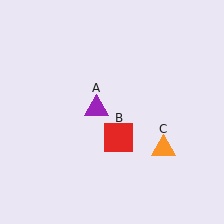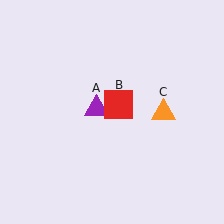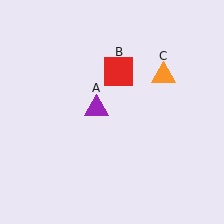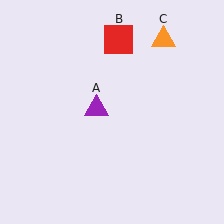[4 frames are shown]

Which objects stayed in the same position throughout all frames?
Purple triangle (object A) remained stationary.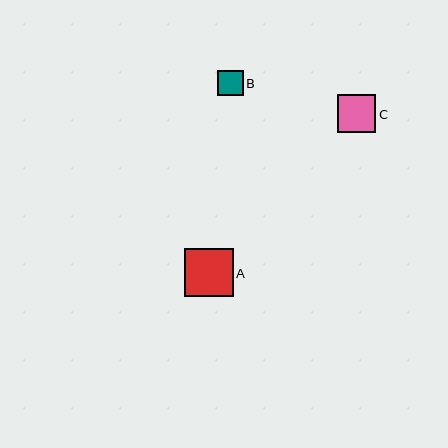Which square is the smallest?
Square B is the smallest with a size of approximately 26 pixels.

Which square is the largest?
Square A is the largest with a size of approximately 49 pixels.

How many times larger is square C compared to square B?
Square C is approximately 1.5 times the size of square B.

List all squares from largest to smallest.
From largest to smallest: A, C, B.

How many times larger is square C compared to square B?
Square C is approximately 1.5 times the size of square B.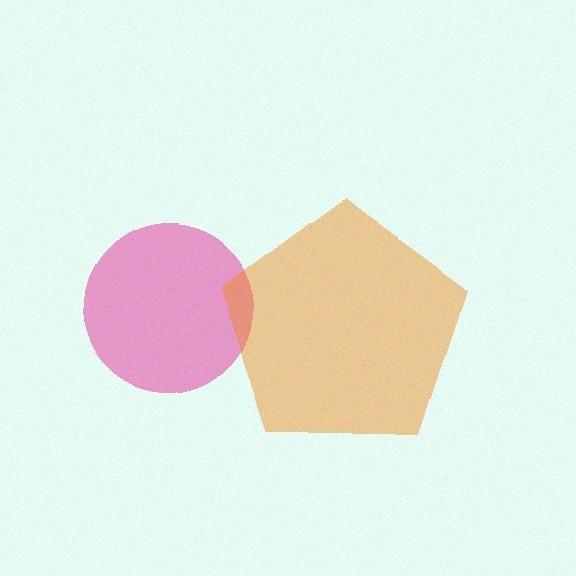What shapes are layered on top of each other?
The layered shapes are: a pink circle, an orange pentagon.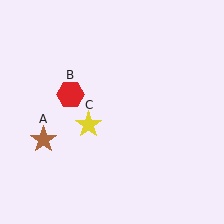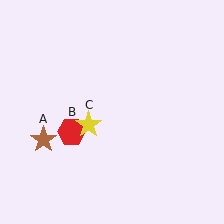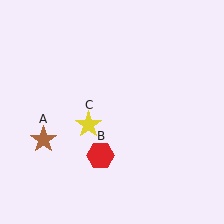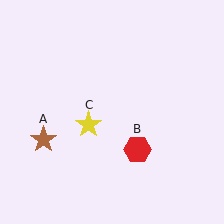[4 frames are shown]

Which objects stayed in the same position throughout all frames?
Brown star (object A) and yellow star (object C) remained stationary.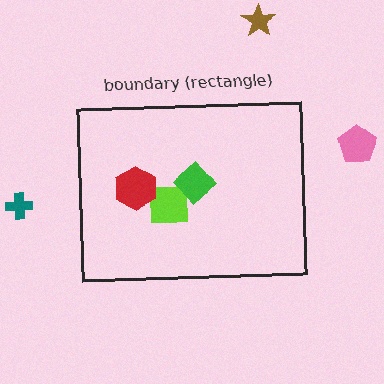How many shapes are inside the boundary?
3 inside, 3 outside.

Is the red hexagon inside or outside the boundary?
Inside.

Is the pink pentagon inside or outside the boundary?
Outside.